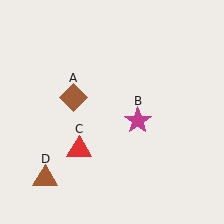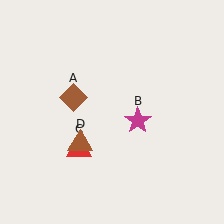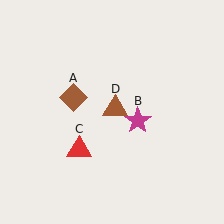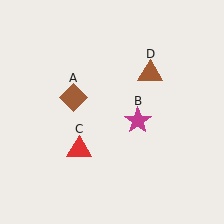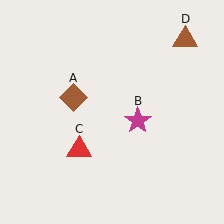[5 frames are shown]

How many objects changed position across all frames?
1 object changed position: brown triangle (object D).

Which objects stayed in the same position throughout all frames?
Brown diamond (object A) and magenta star (object B) and red triangle (object C) remained stationary.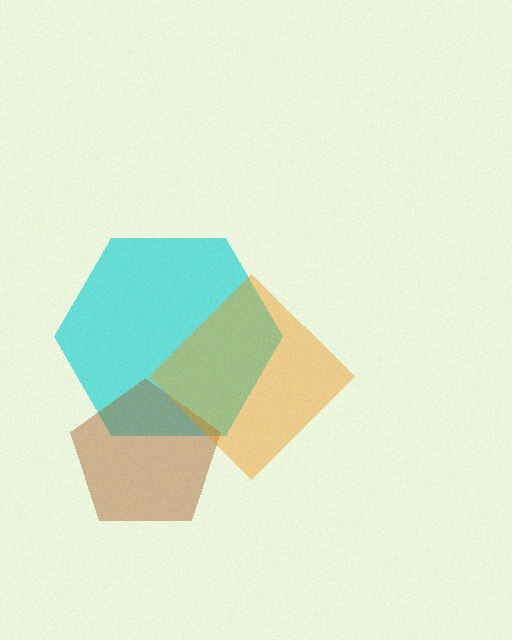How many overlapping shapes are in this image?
There are 3 overlapping shapes in the image.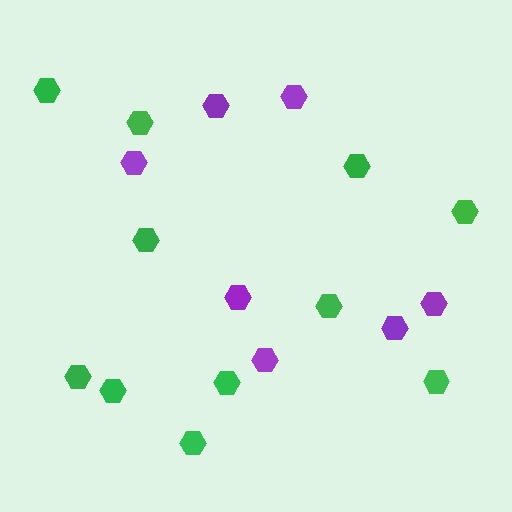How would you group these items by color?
There are 2 groups: one group of green hexagons (11) and one group of purple hexagons (7).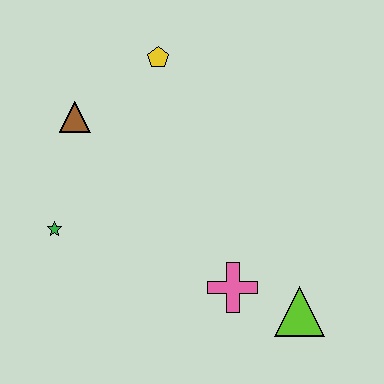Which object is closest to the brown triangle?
The yellow pentagon is closest to the brown triangle.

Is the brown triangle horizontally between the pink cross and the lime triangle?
No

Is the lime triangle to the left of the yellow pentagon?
No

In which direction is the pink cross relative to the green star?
The pink cross is to the right of the green star.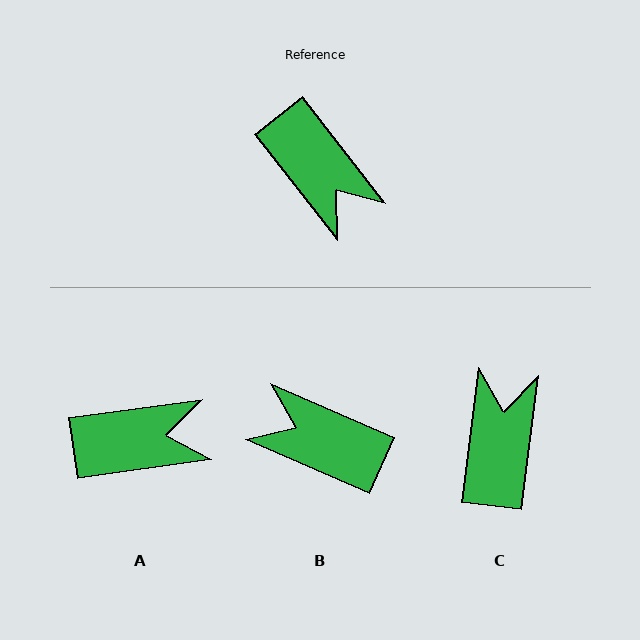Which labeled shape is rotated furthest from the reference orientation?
B, about 152 degrees away.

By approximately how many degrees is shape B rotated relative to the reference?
Approximately 152 degrees clockwise.